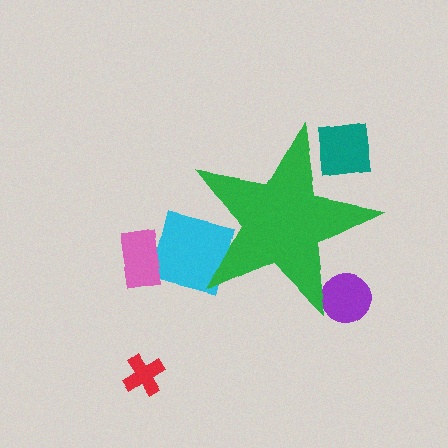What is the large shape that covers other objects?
A green star.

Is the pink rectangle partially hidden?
No, the pink rectangle is fully visible.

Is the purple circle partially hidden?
Yes, the purple circle is partially hidden behind the green star.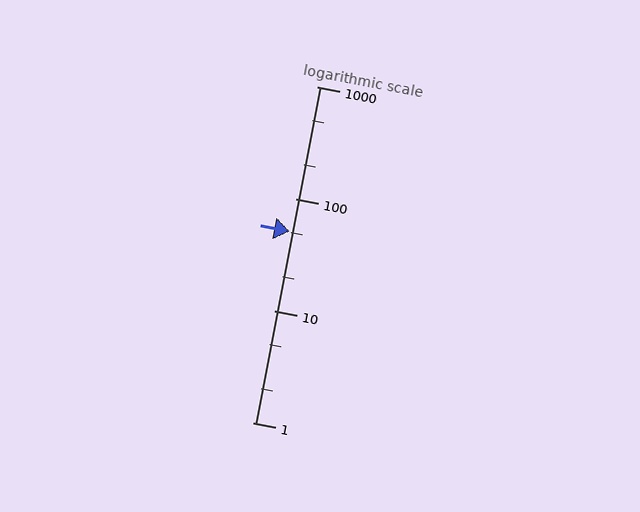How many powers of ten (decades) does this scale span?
The scale spans 3 decades, from 1 to 1000.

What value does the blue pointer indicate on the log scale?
The pointer indicates approximately 51.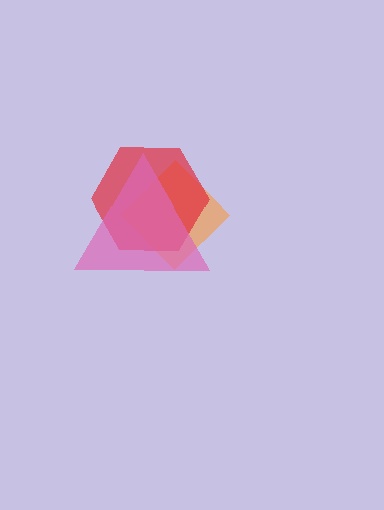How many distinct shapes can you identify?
There are 3 distinct shapes: an orange diamond, a red hexagon, a pink triangle.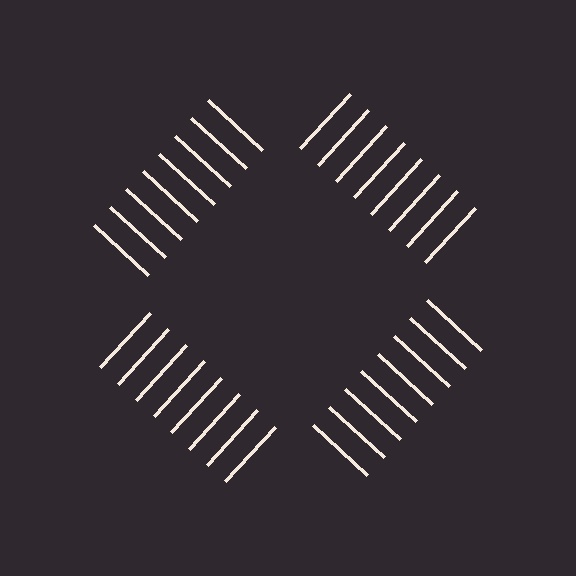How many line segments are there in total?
32 — 8 along each of the 4 edges.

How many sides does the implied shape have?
4 sides — the line-ends trace a square.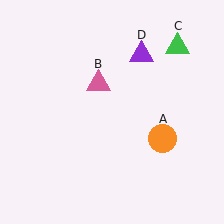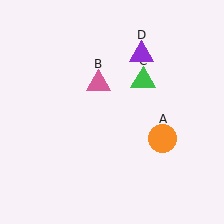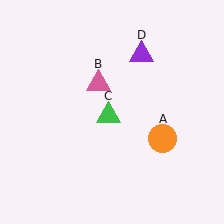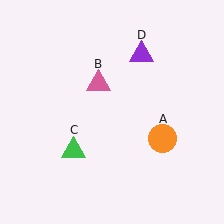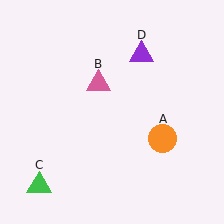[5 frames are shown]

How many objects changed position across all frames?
1 object changed position: green triangle (object C).